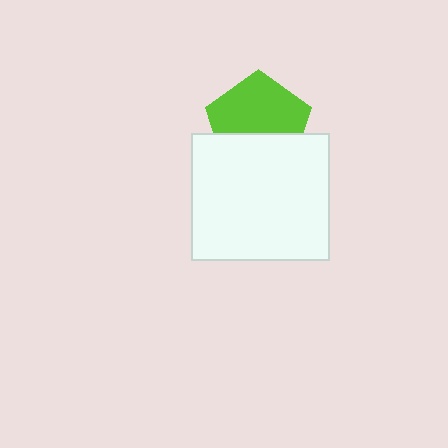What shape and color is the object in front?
The object in front is a white rectangle.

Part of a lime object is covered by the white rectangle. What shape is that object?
It is a pentagon.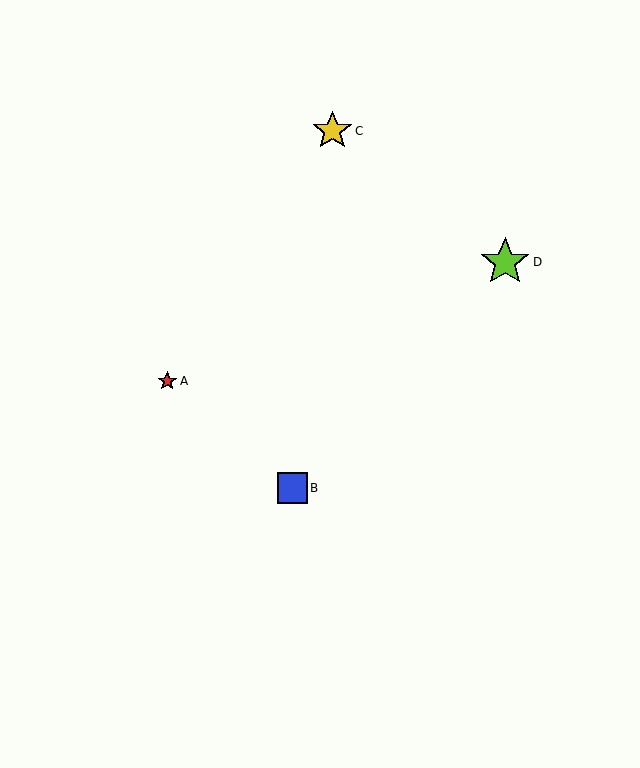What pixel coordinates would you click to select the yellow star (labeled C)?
Click at (332, 131) to select the yellow star C.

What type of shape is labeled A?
Shape A is a red star.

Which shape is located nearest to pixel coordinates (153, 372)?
The red star (labeled A) at (167, 381) is nearest to that location.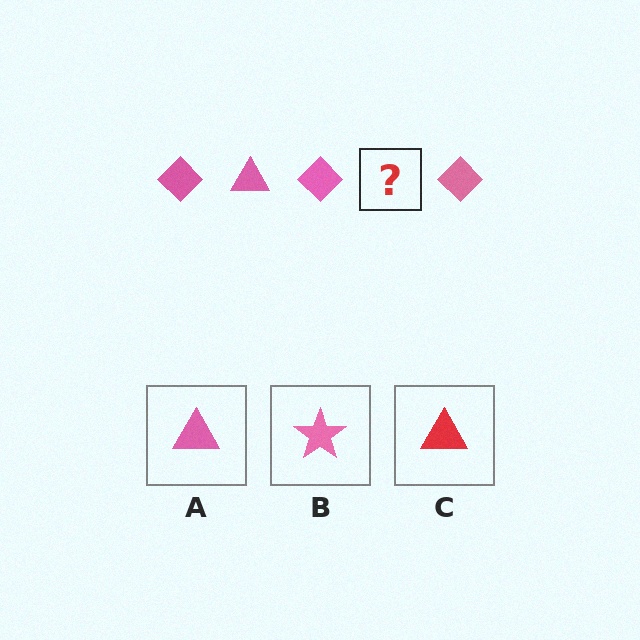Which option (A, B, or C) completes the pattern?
A.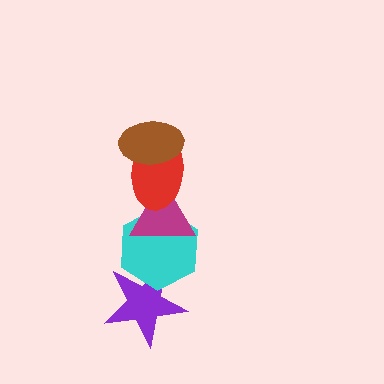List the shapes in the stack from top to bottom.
From top to bottom: the brown ellipse, the red ellipse, the magenta triangle, the cyan hexagon, the purple star.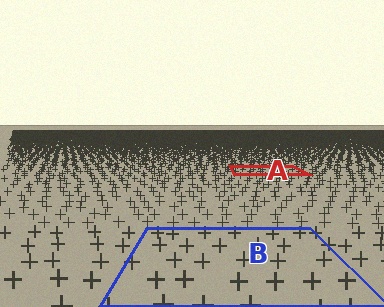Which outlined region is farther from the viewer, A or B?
Region A is farther from the viewer — the texture elements inside it appear smaller and more densely packed.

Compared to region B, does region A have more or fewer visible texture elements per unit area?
Region A has more texture elements per unit area — they are packed more densely because it is farther away.